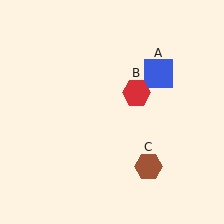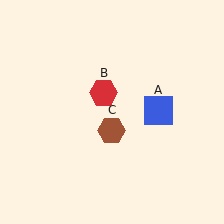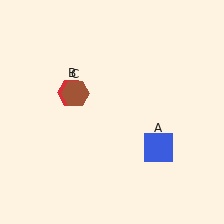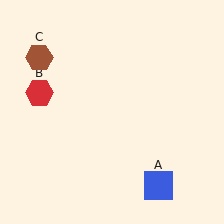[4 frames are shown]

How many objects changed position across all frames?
3 objects changed position: blue square (object A), red hexagon (object B), brown hexagon (object C).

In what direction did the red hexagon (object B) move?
The red hexagon (object B) moved left.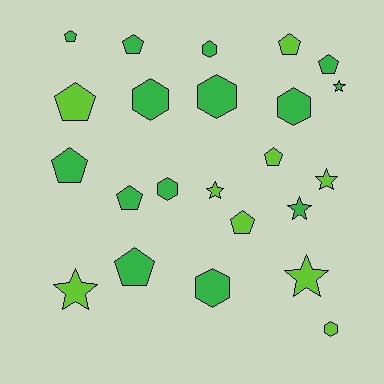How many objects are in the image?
There are 23 objects.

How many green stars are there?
There are 2 green stars.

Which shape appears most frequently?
Pentagon, with 10 objects.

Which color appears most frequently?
Green, with 14 objects.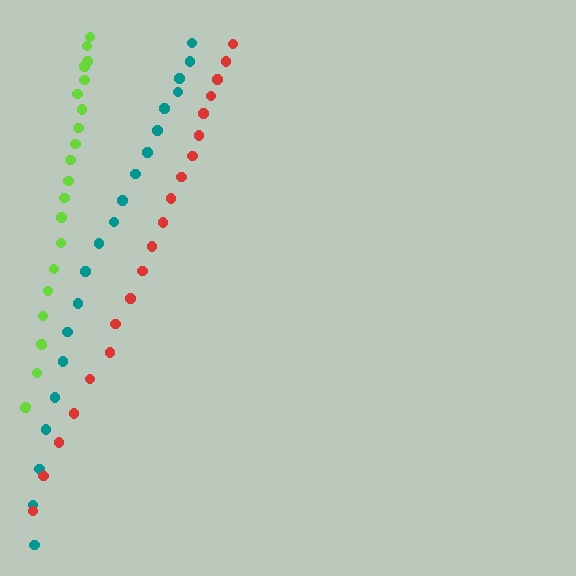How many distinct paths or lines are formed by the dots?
There are 3 distinct paths.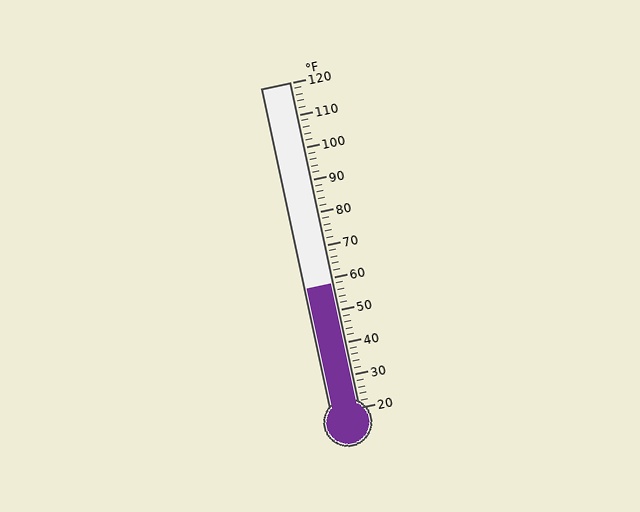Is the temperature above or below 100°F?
The temperature is below 100°F.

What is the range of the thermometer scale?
The thermometer scale ranges from 20°F to 120°F.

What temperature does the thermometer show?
The thermometer shows approximately 58°F.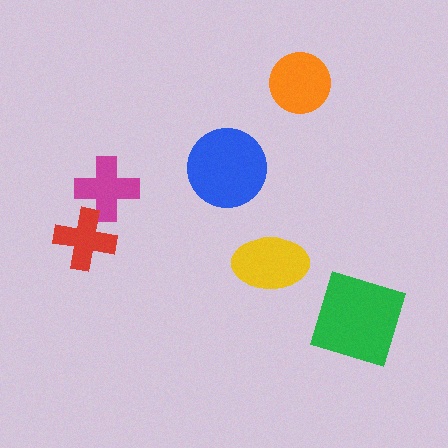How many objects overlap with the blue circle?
0 objects overlap with the blue circle.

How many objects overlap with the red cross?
1 object overlaps with the red cross.